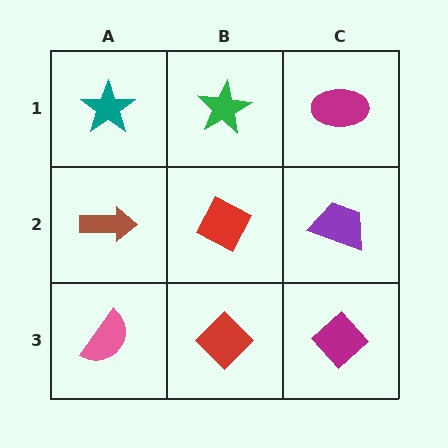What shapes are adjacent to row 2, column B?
A green star (row 1, column B), a red diamond (row 3, column B), a brown arrow (row 2, column A), a purple trapezoid (row 2, column C).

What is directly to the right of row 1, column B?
A magenta ellipse.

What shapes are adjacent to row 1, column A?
A brown arrow (row 2, column A), a green star (row 1, column B).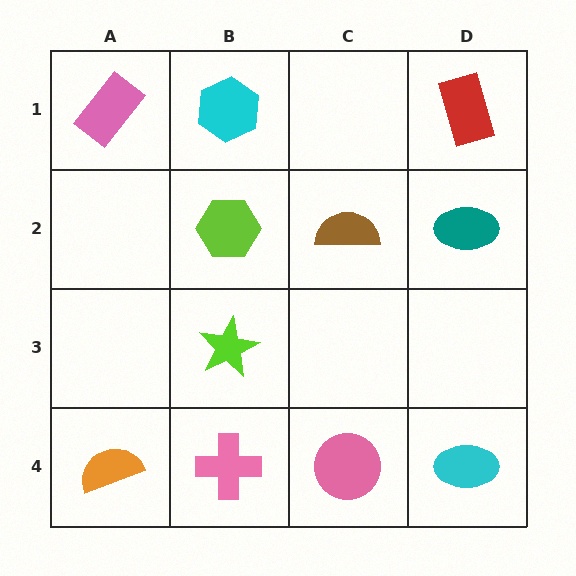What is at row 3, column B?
A lime star.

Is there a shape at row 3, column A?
No, that cell is empty.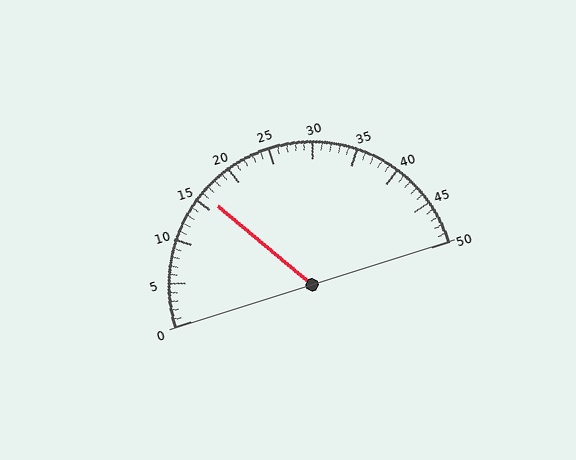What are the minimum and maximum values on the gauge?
The gauge ranges from 0 to 50.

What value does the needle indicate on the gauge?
The needle indicates approximately 16.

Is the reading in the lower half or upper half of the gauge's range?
The reading is in the lower half of the range (0 to 50).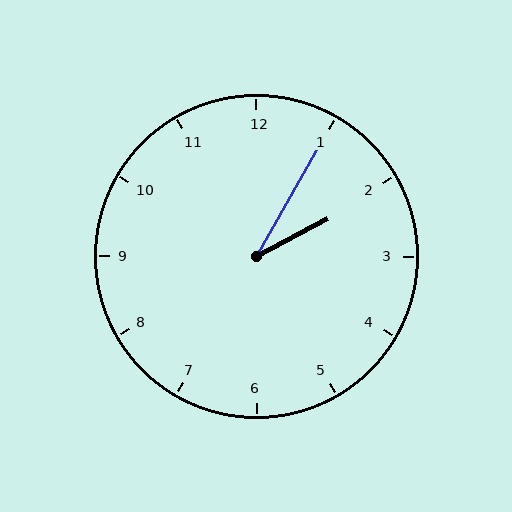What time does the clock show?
2:05.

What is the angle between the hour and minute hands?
Approximately 32 degrees.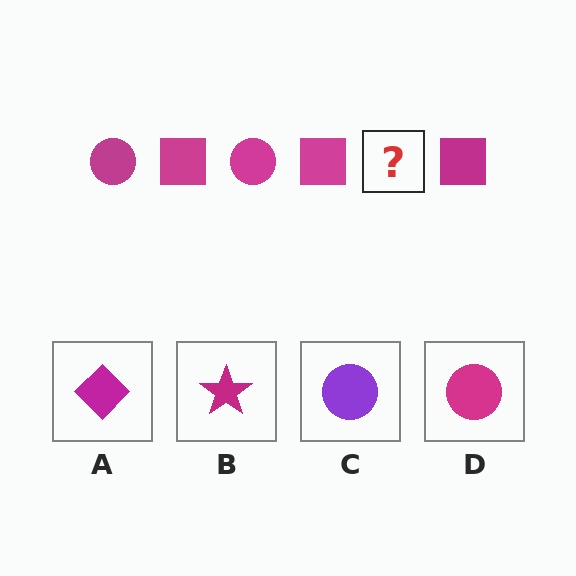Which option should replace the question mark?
Option D.